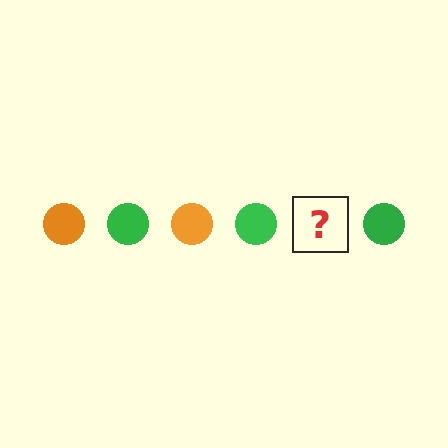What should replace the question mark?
The question mark should be replaced with an orange circle.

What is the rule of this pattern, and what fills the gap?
The rule is that the pattern cycles through orange, green circles. The gap should be filled with an orange circle.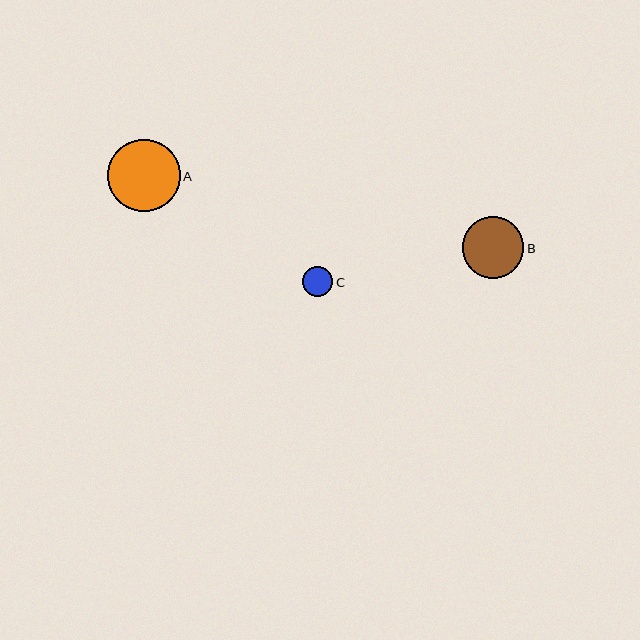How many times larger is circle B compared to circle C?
Circle B is approximately 2.0 times the size of circle C.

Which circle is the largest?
Circle A is the largest with a size of approximately 73 pixels.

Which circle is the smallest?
Circle C is the smallest with a size of approximately 31 pixels.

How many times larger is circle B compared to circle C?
Circle B is approximately 2.0 times the size of circle C.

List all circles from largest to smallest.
From largest to smallest: A, B, C.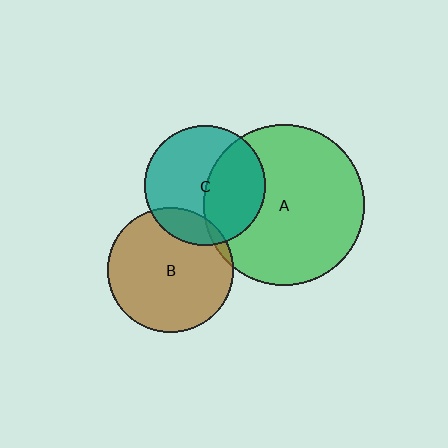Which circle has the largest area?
Circle A (green).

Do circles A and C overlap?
Yes.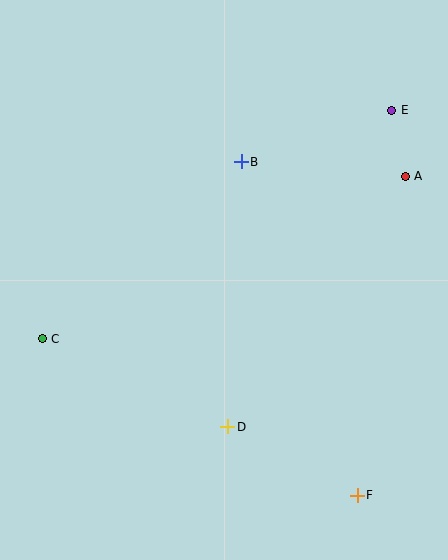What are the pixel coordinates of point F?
Point F is at (357, 495).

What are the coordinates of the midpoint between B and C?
The midpoint between B and C is at (142, 250).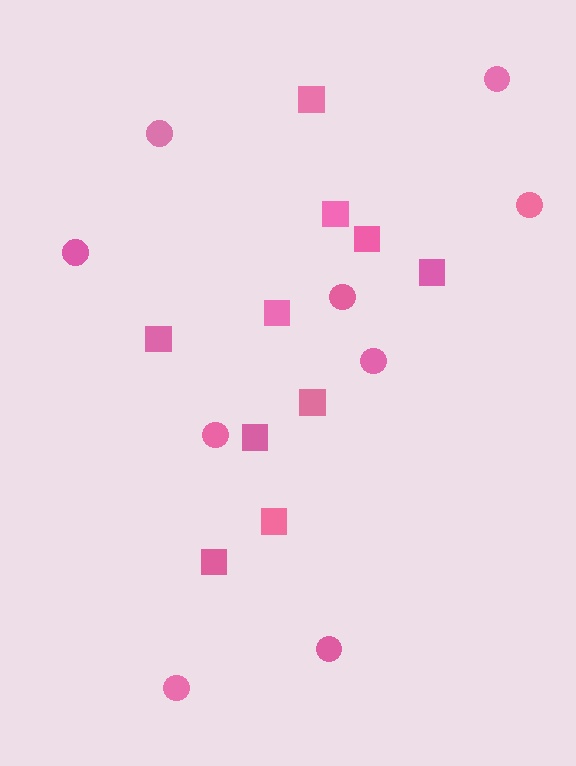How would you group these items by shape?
There are 2 groups: one group of squares (10) and one group of circles (9).